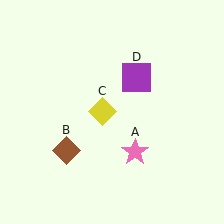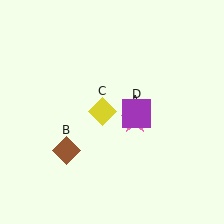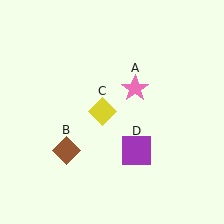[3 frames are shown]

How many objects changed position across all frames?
2 objects changed position: pink star (object A), purple square (object D).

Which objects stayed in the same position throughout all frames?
Brown diamond (object B) and yellow diamond (object C) remained stationary.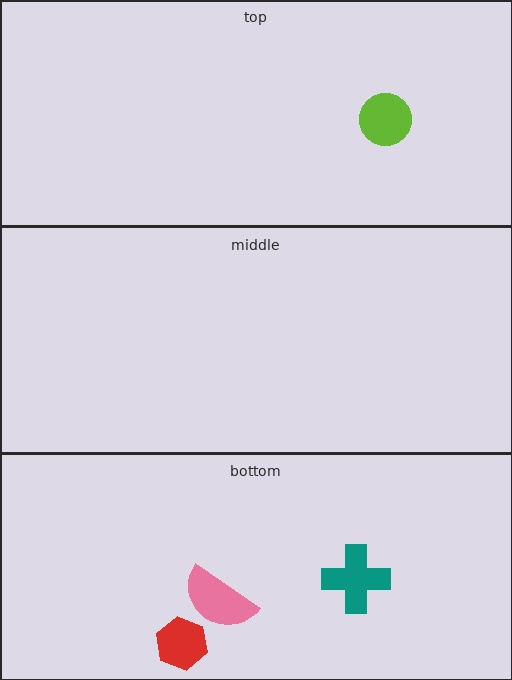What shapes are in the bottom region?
The pink semicircle, the teal cross, the red hexagon.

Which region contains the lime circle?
The top region.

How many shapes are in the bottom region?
3.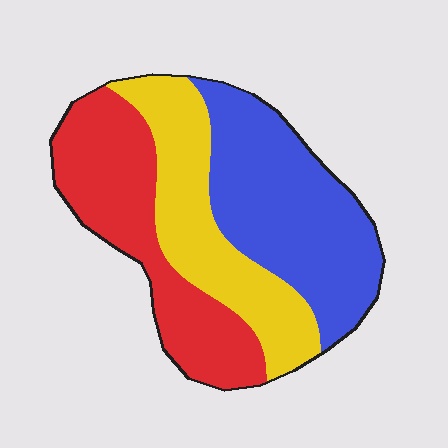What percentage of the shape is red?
Red covers roughly 35% of the shape.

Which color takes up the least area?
Yellow, at roughly 30%.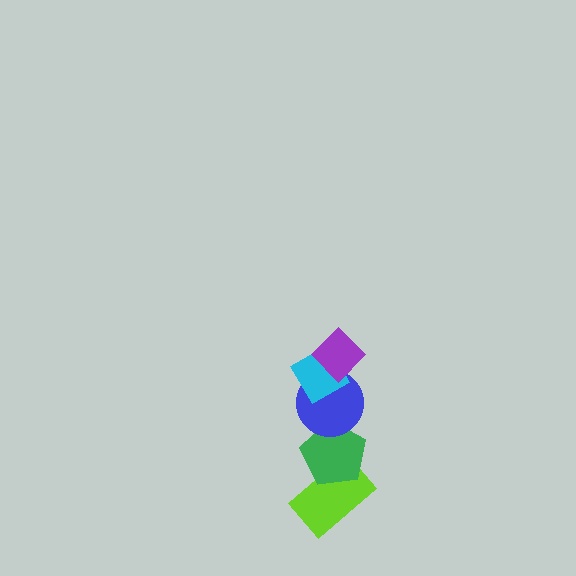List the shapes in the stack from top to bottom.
From top to bottom: the purple diamond, the cyan diamond, the blue circle, the green pentagon, the lime rectangle.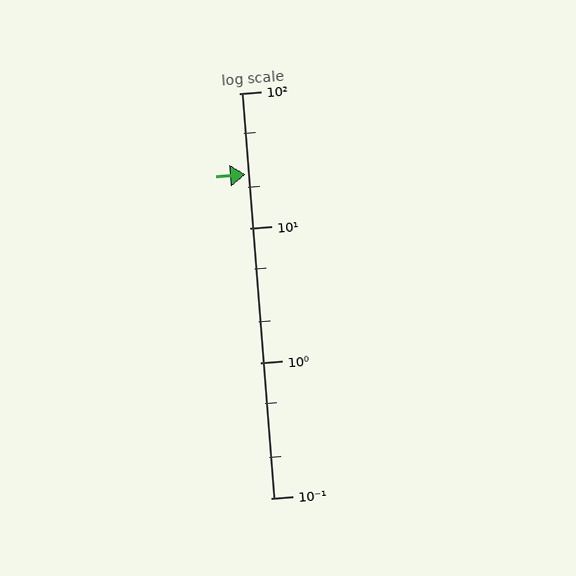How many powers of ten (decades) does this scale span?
The scale spans 3 decades, from 0.1 to 100.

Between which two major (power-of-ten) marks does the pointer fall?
The pointer is between 10 and 100.